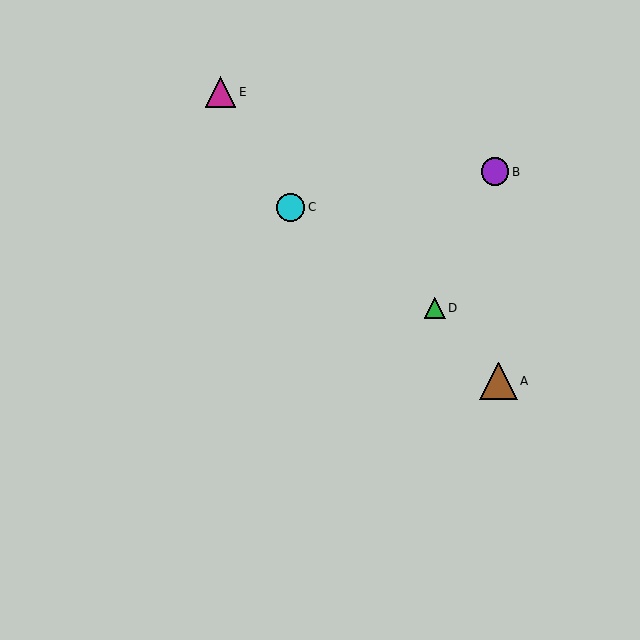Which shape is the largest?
The brown triangle (labeled A) is the largest.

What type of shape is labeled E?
Shape E is a magenta triangle.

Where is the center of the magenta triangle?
The center of the magenta triangle is at (221, 92).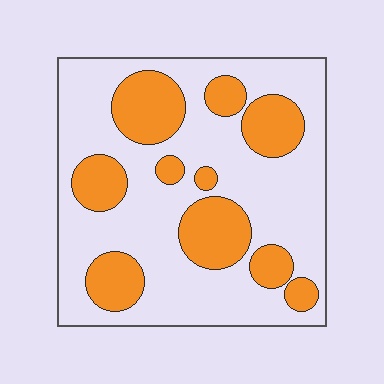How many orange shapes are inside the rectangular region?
10.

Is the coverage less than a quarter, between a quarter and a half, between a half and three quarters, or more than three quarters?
Between a quarter and a half.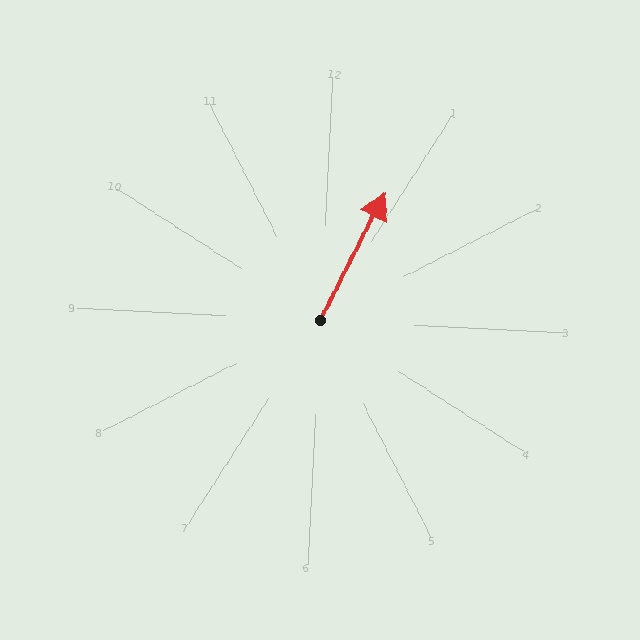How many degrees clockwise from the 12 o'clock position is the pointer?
Approximately 24 degrees.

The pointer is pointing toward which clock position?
Roughly 1 o'clock.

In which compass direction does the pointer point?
Northeast.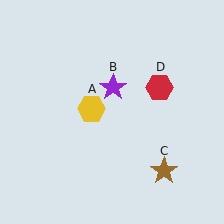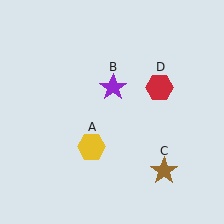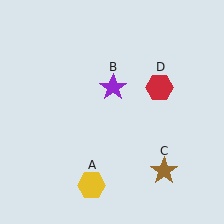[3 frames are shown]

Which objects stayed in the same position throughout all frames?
Purple star (object B) and brown star (object C) and red hexagon (object D) remained stationary.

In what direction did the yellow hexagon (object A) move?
The yellow hexagon (object A) moved down.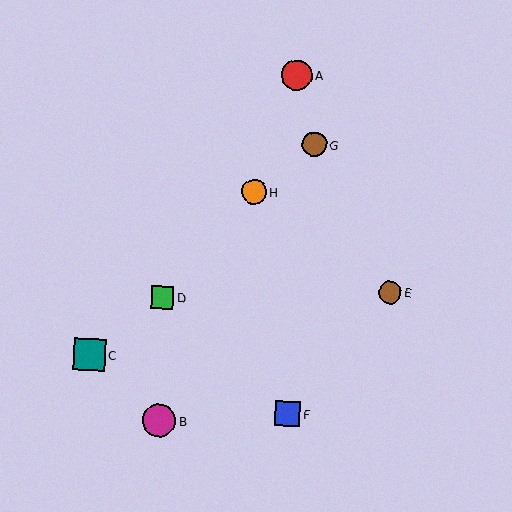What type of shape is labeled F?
Shape F is a blue square.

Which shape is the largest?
The magenta circle (labeled B) is the largest.